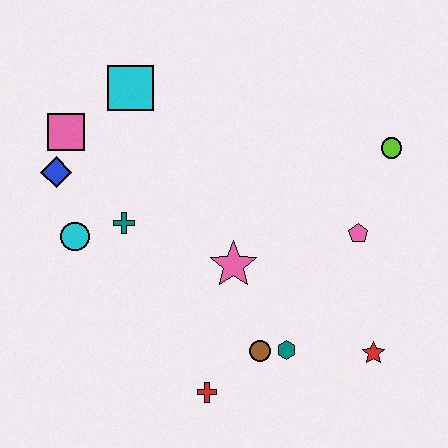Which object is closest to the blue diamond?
The pink square is closest to the blue diamond.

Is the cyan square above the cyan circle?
Yes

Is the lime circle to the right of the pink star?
Yes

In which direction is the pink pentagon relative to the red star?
The pink pentagon is above the red star.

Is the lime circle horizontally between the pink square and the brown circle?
No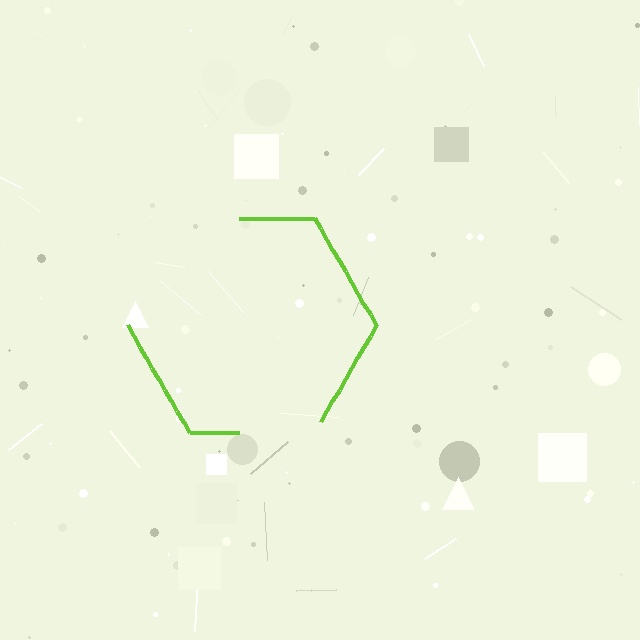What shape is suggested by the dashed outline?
The dashed outline suggests a hexagon.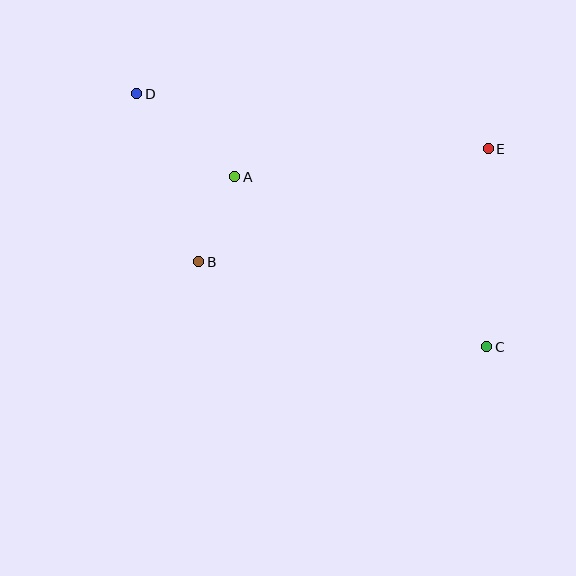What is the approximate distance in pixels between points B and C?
The distance between B and C is approximately 300 pixels.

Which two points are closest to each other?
Points A and B are closest to each other.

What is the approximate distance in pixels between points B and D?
The distance between B and D is approximately 179 pixels.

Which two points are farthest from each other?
Points C and D are farthest from each other.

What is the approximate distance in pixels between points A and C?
The distance between A and C is approximately 304 pixels.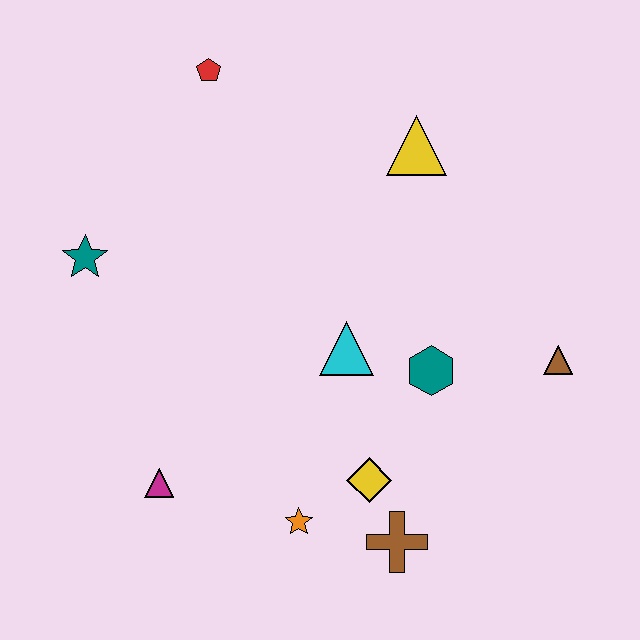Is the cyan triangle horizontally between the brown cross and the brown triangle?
No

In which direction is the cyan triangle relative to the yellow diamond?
The cyan triangle is above the yellow diamond.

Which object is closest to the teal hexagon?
The cyan triangle is closest to the teal hexagon.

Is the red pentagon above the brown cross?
Yes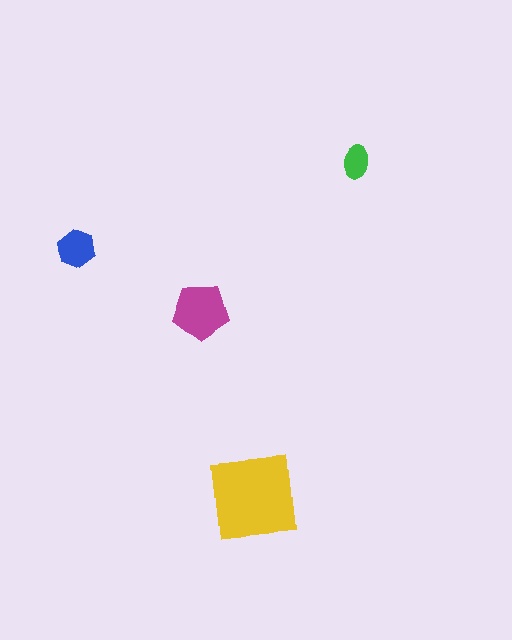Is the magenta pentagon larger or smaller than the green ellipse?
Larger.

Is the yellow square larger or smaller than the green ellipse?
Larger.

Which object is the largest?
The yellow square.